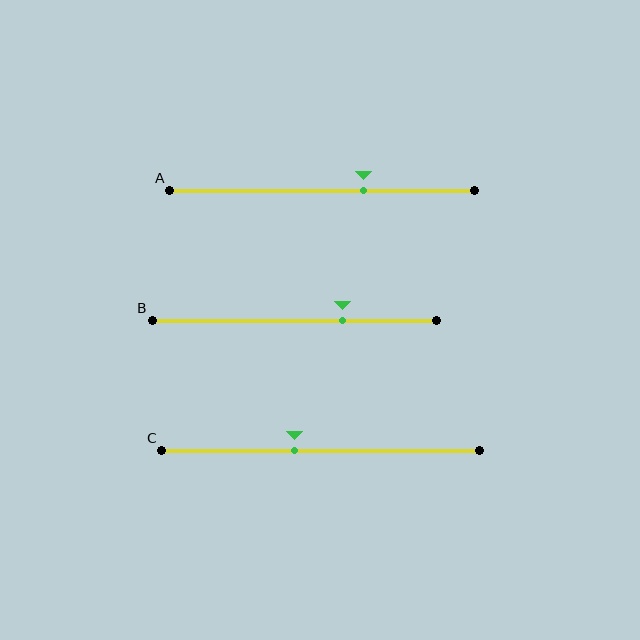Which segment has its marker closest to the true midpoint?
Segment C has its marker closest to the true midpoint.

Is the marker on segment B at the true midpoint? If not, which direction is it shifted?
No, the marker on segment B is shifted to the right by about 17% of the segment length.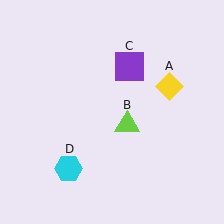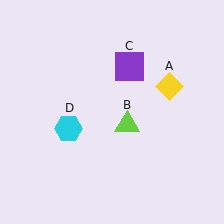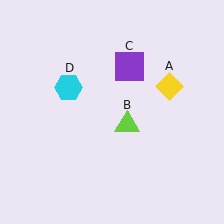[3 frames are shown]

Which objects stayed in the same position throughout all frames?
Yellow diamond (object A) and lime triangle (object B) and purple square (object C) remained stationary.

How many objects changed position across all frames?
1 object changed position: cyan hexagon (object D).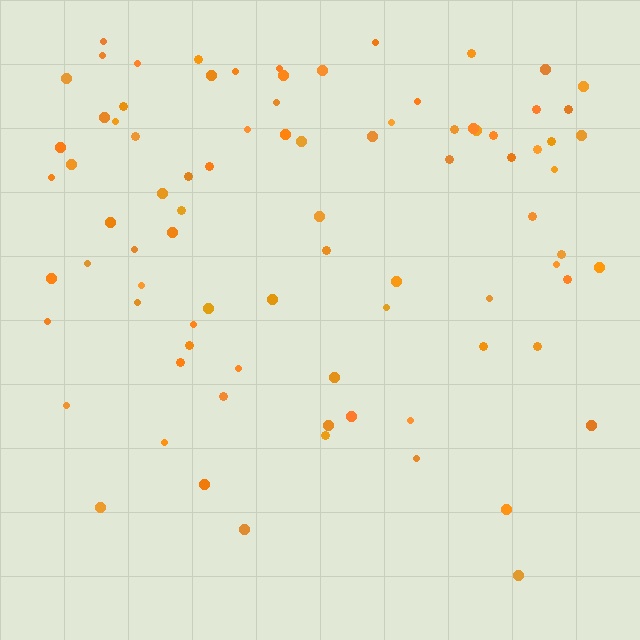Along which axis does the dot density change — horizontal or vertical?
Vertical.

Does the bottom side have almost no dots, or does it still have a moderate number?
Still a moderate number, just noticeably fewer than the top.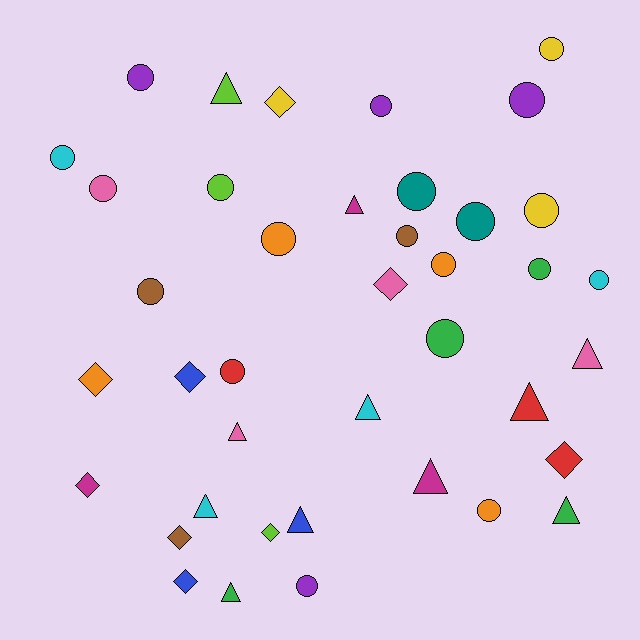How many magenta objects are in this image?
There are 3 magenta objects.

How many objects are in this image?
There are 40 objects.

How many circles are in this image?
There are 20 circles.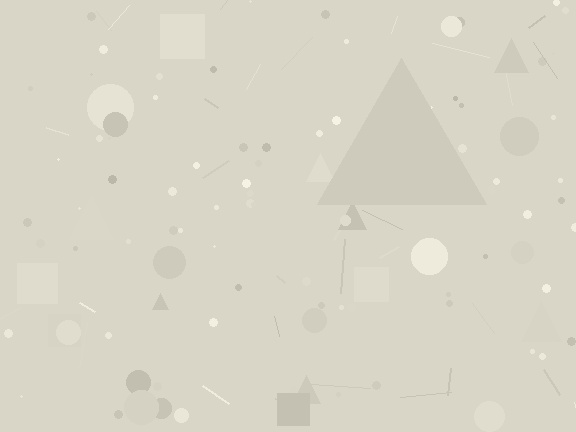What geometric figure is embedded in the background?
A triangle is embedded in the background.